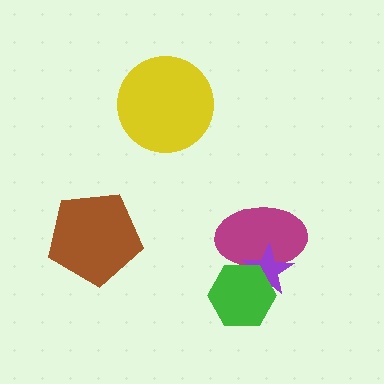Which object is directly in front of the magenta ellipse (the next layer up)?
The purple star is directly in front of the magenta ellipse.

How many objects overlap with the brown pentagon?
0 objects overlap with the brown pentagon.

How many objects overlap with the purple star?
2 objects overlap with the purple star.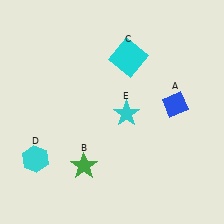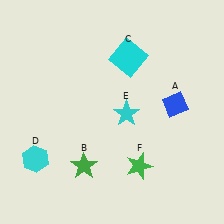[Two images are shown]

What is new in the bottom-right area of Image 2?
A green star (F) was added in the bottom-right area of Image 2.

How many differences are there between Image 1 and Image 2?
There is 1 difference between the two images.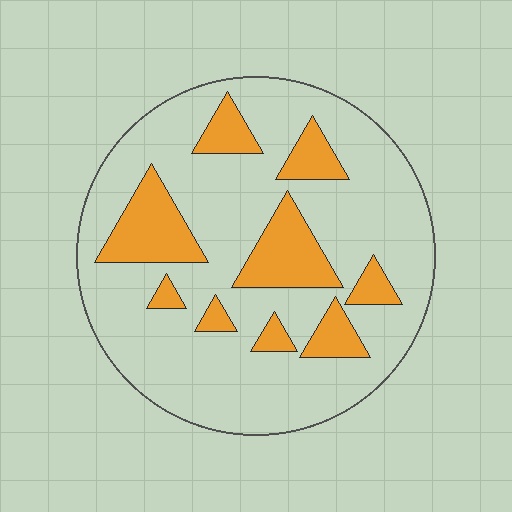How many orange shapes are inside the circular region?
9.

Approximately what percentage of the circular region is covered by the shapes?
Approximately 20%.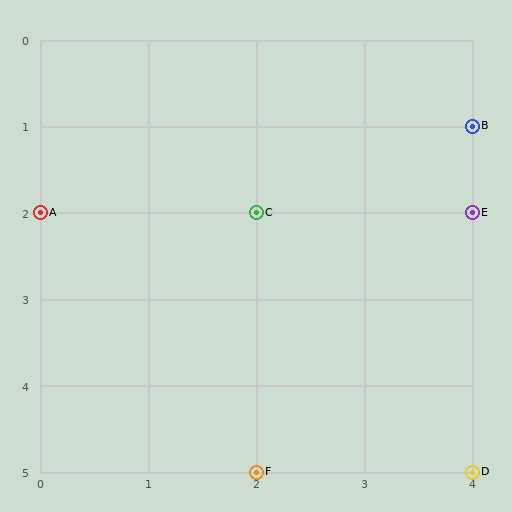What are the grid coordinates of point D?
Point D is at grid coordinates (4, 5).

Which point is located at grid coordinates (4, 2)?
Point E is at (4, 2).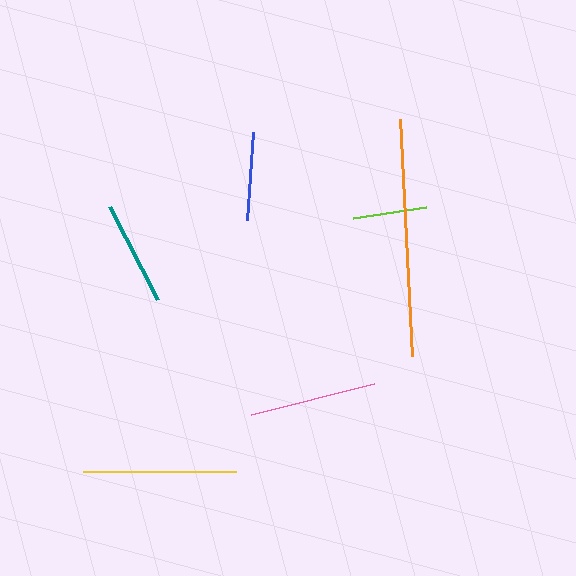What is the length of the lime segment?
The lime segment is approximately 73 pixels long.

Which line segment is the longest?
The orange line is the longest at approximately 238 pixels.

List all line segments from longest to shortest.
From longest to shortest: orange, yellow, pink, teal, blue, lime.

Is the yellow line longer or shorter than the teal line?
The yellow line is longer than the teal line.